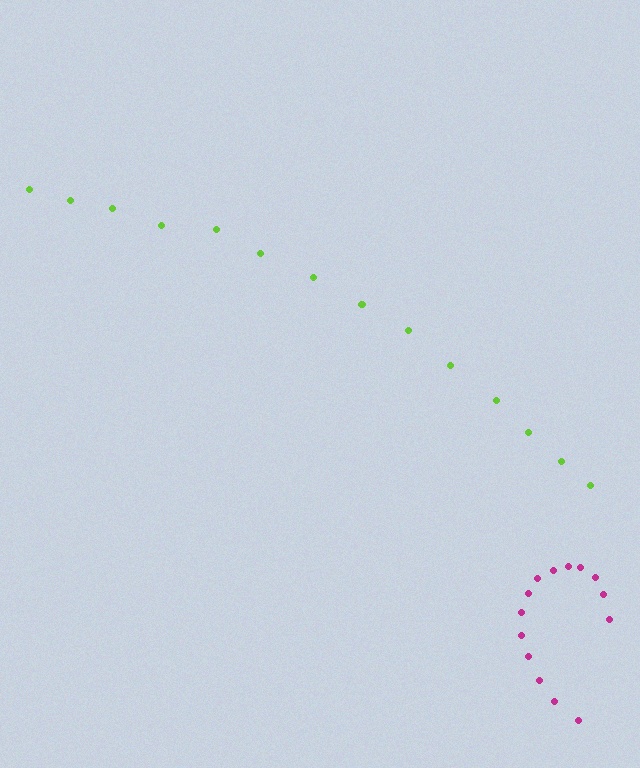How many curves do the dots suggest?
There are 2 distinct paths.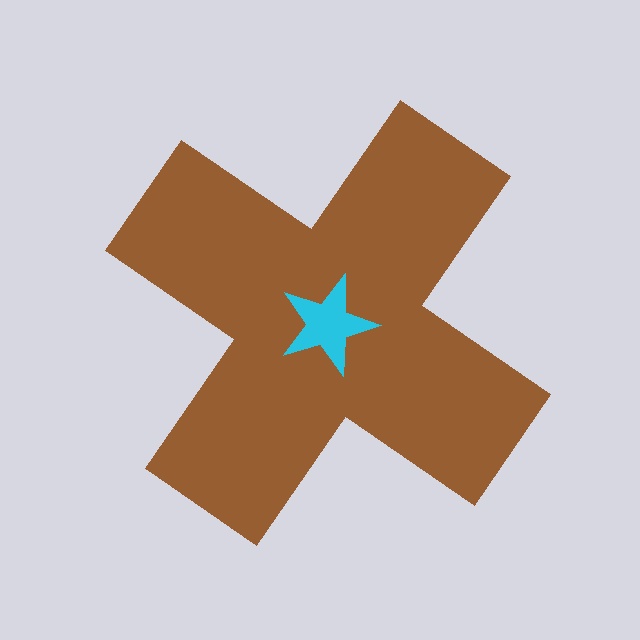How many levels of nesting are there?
2.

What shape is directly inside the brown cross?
The cyan star.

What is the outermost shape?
The brown cross.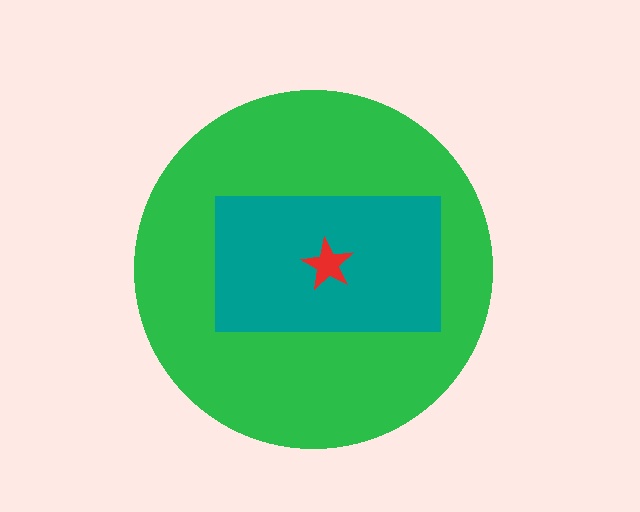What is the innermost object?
The red star.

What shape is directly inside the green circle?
The teal rectangle.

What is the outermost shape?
The green circle.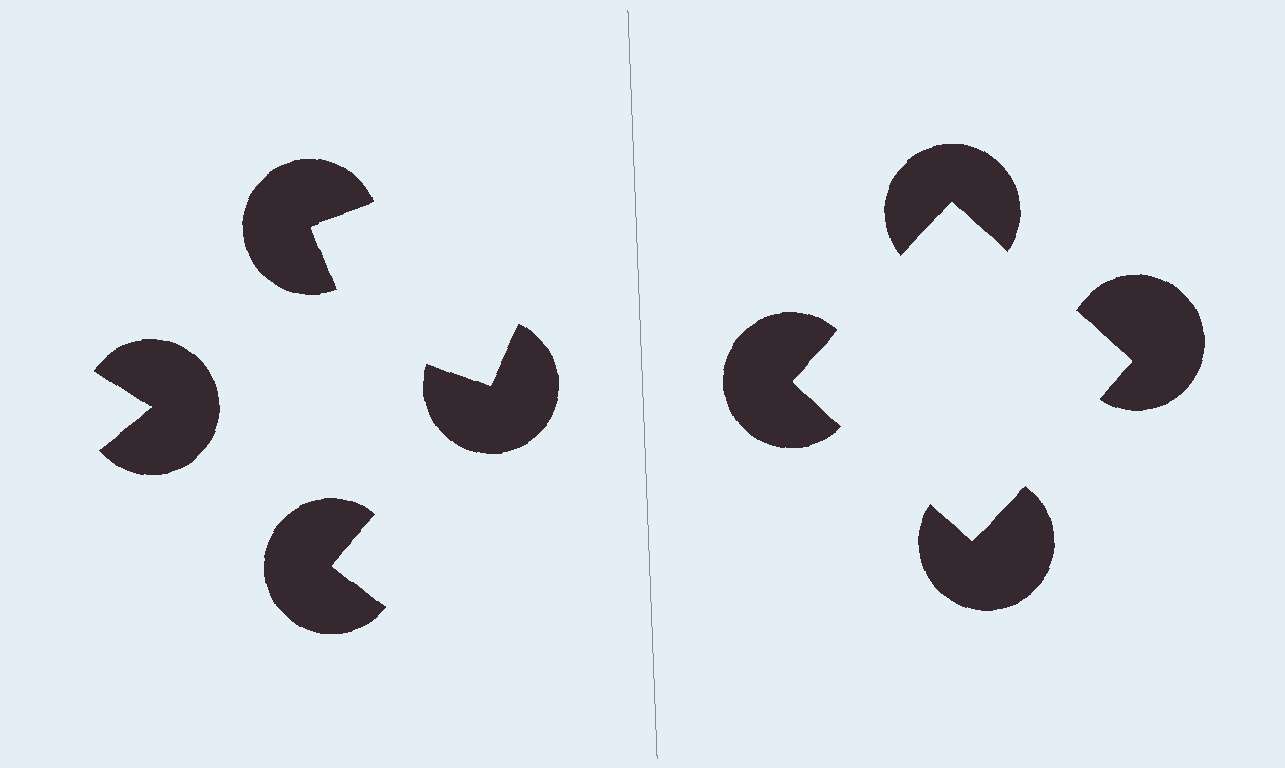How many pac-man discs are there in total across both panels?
8 — 4 on each side.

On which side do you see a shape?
An illusory square appears on the right side. On the left side the wedge cuts are rotated, so no coherent shape forms.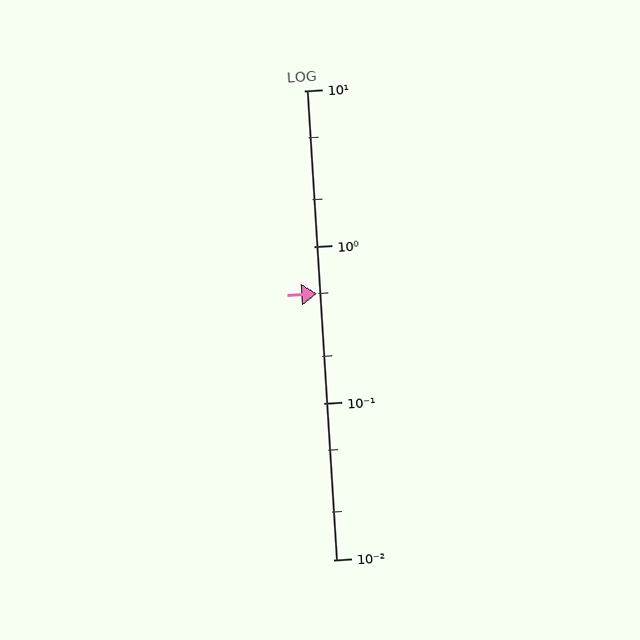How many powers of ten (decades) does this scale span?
The scale spans 3 decades, from 0.01 to 10.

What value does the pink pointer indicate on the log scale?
The pointer indicates approximately 0.5.